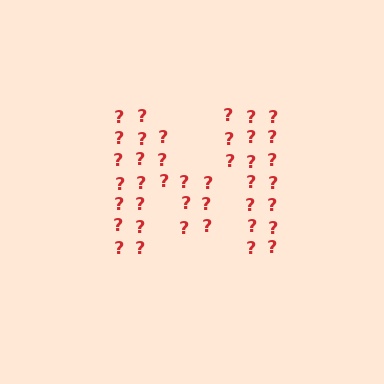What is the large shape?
The large shape is the letter M.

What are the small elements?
The small elements are question marks.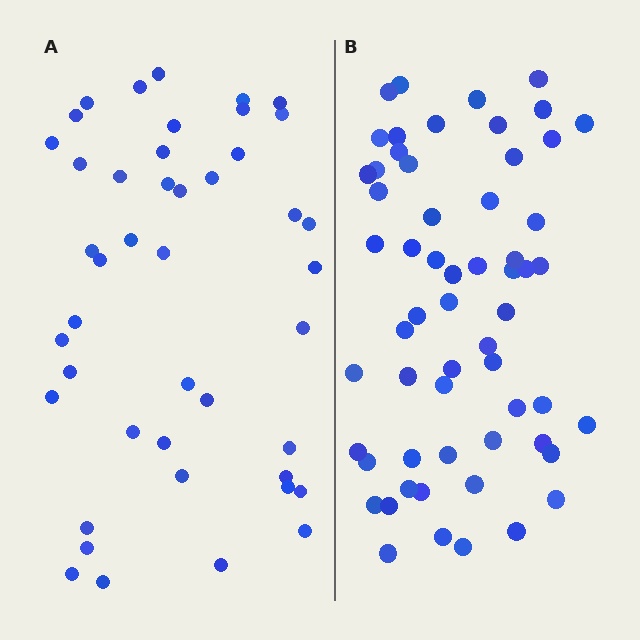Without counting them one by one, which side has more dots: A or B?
Region B (the right region) has more dots.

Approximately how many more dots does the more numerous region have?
Region B has approximately 15 more dots than region A.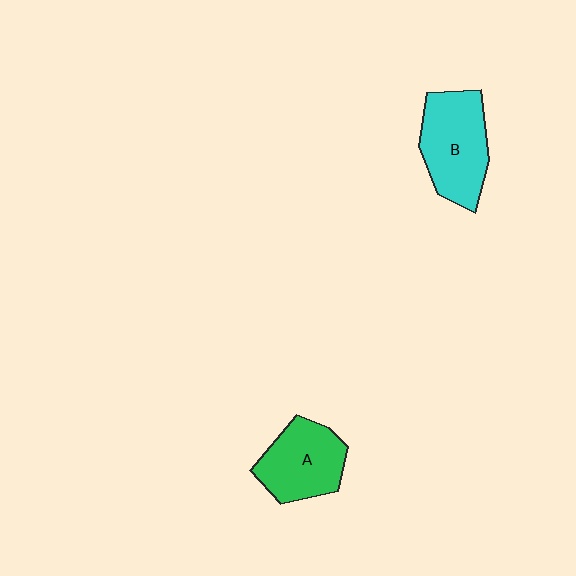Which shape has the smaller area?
Shape A (green).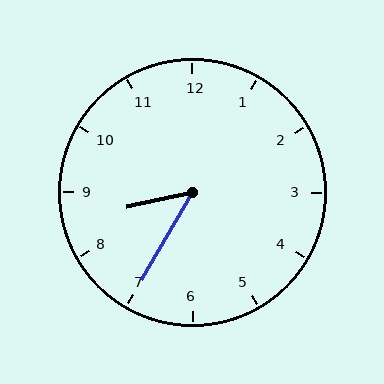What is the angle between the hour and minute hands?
Approximately 48 degrees.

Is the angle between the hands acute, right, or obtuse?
It is acute.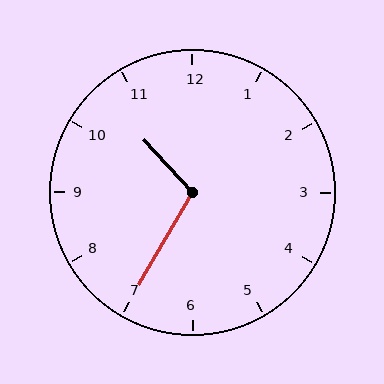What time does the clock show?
10:35.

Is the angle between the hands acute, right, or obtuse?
It is obtuse.